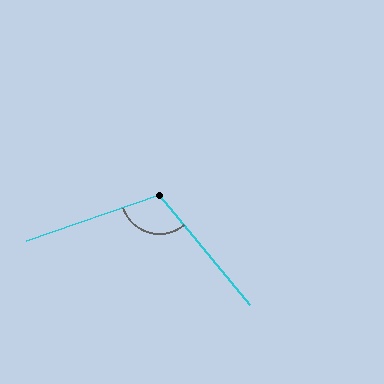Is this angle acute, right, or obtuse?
It is obtuse.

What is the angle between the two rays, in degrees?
Approximately 110 degrees.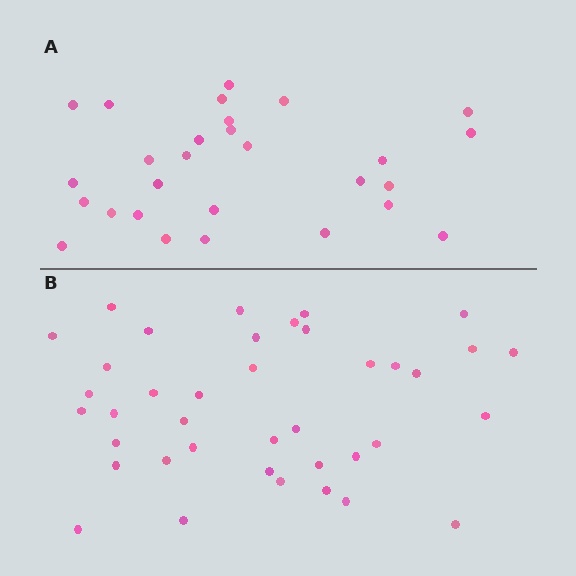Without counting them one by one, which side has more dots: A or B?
Region B (the bottom region) has more dots.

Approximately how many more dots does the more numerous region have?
Region B has roughly 12 or so more dots than region A.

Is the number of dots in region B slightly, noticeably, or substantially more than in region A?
Region B has noticeably more, but not dramatically so. The ratio is roughly 1.4 to 1.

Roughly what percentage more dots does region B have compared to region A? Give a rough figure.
About 40% more.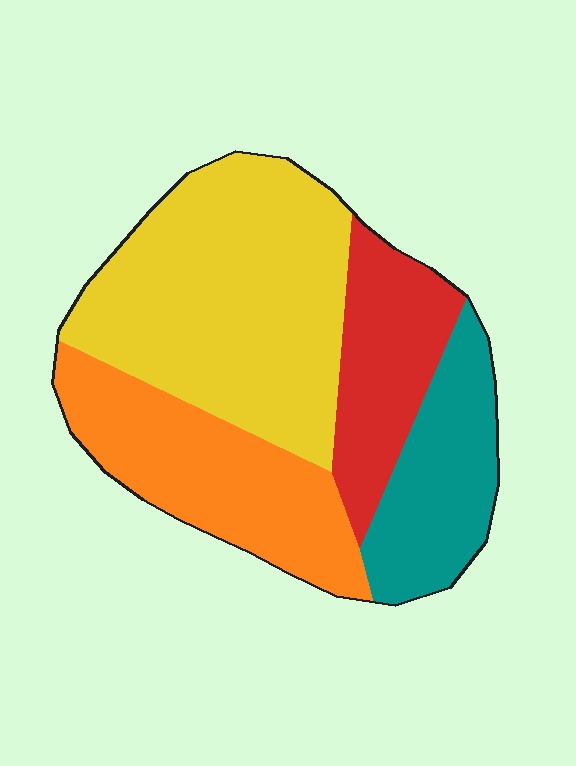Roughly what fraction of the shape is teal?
Teal takes up about one sixth (1/6) of the shape.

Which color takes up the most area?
Yellow, at roughly 40%.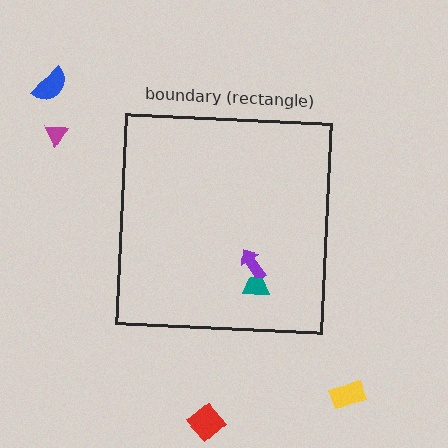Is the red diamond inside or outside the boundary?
Outside.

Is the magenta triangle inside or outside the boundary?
Outside.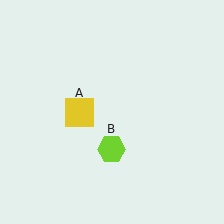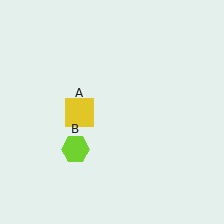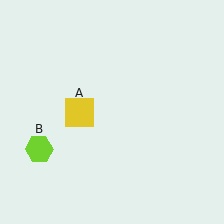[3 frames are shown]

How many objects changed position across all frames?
1 object changed position: lime hexagon (object B).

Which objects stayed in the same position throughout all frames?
Yellow square (object A) remained stationary.